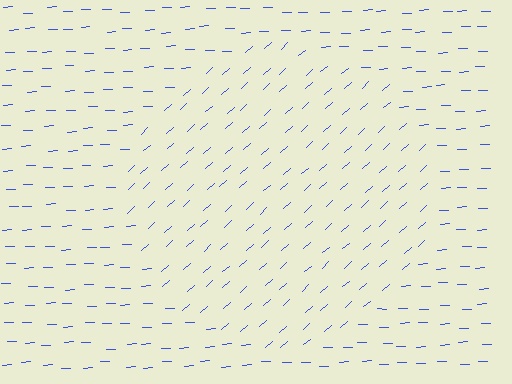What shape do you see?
I see a circle.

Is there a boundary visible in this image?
Yes, there is a texture boundary formed by a change in line orientation.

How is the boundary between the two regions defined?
The boundary is defined purely by a change in line orientation (approximately 39 degrees difference). All lines are the same color and thickness.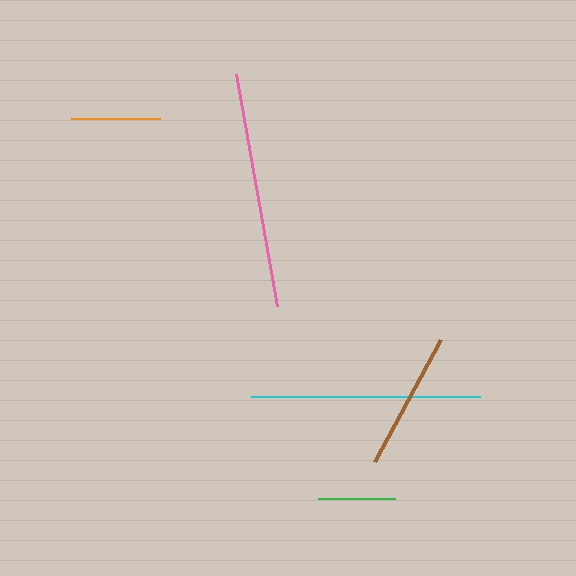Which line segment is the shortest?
The green line is the shortest at approximately 77 pixels.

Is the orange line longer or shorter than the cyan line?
The cyan line is longer than the orange line.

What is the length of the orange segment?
The orange segment is approximately 89 pixels long.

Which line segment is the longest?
The pink line is the longest at approximately 236 pixels.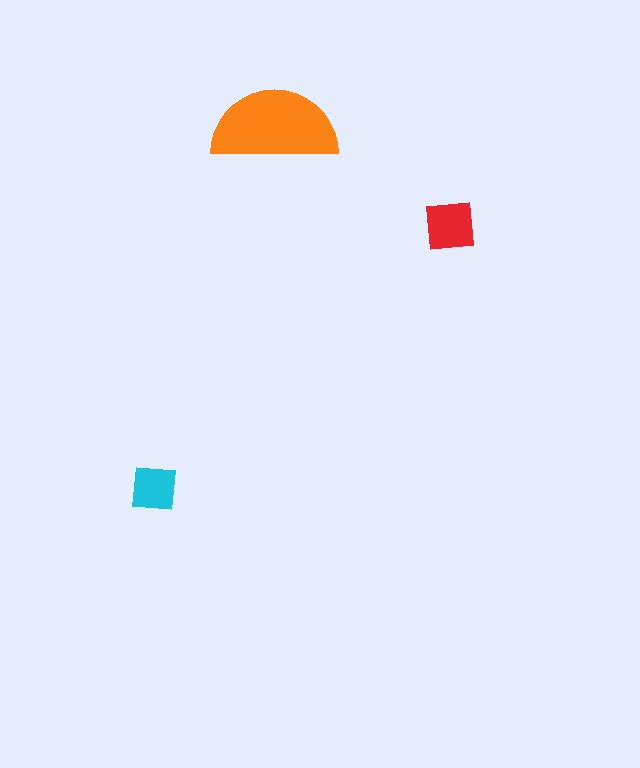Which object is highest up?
The orange semicircle is topmost.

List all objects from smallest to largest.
The cyan square, the red square, the orange semicircle.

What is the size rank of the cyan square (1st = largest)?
3rd.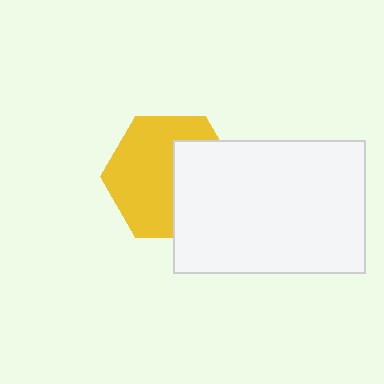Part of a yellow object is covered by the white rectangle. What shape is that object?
It is a hexagon.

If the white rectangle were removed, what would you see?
You would see the complete yellow hexagon.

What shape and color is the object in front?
The object in front is a white rectangle.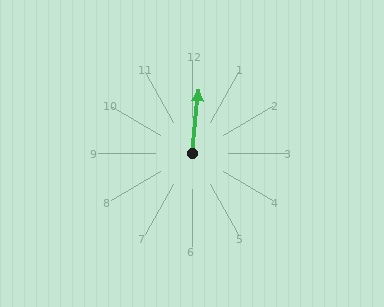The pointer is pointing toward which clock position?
Roughly 12 o'clock.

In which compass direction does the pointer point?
North.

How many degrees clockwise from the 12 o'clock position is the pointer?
Approximately 6 degrees.